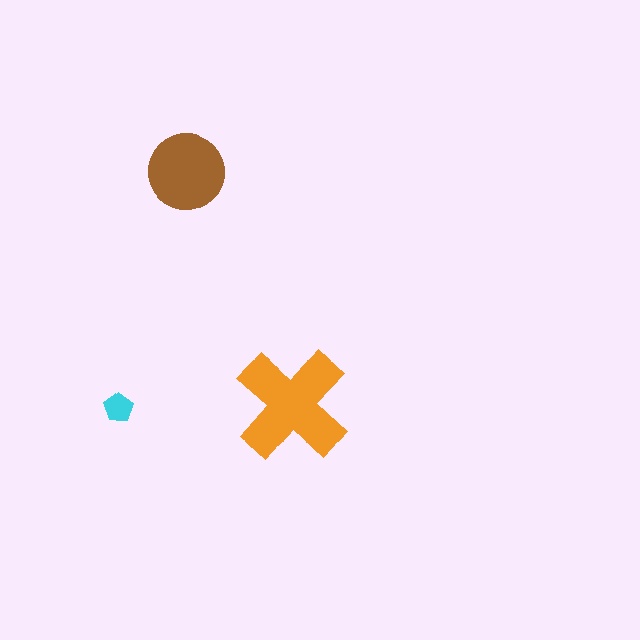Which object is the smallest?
The cyan pentagon.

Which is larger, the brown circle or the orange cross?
The orange cross.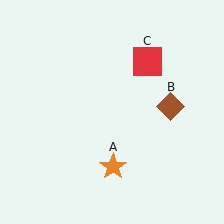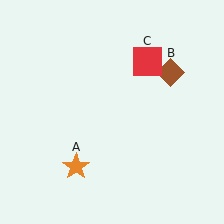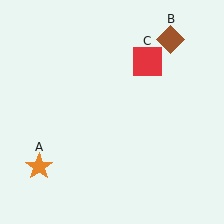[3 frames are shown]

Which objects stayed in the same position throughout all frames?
Red square (object C) remained stationary.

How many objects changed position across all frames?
2 objects changed position: orange star (object A), brown diamond (object B).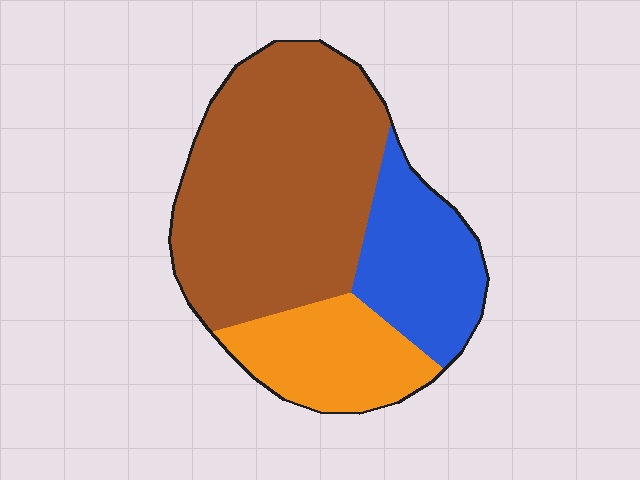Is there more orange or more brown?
Brown.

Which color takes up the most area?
Brown, at roughly 55%.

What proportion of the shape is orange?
Orange takes up between a sixth and a third of the shape.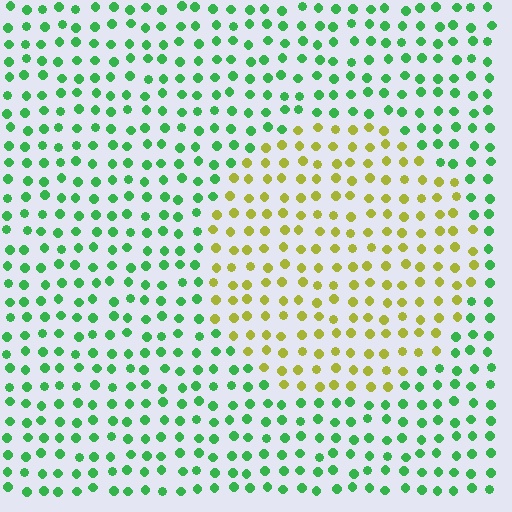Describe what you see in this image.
The image is filled with small green elements in a uniform arrangement. A circle-shaped region is visible where the elements are tinted to a slightly different hue, forming a subtle color boundary.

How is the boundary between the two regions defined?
The boundary is defined purely by a slight shift in hue (about 64 degrees). Spacing, size, and orientation are identical on both sides.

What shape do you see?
I see a circle.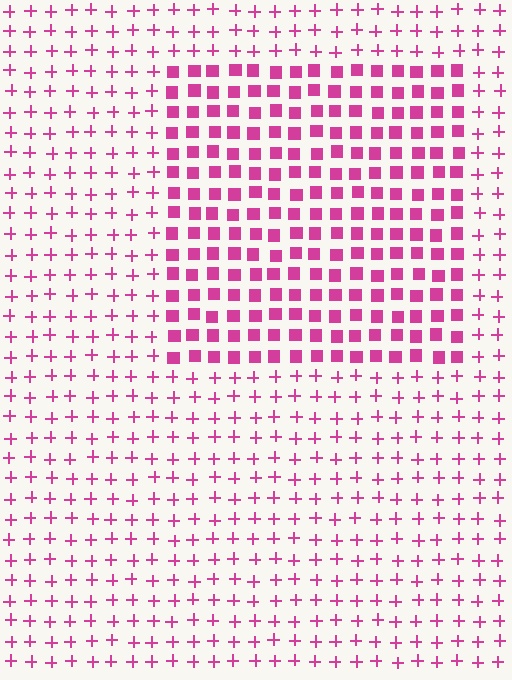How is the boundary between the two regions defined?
The boundary is defined by a change in element shape: squares inside vs. plus signs outside. All elements share the same color and spacing.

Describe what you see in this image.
The image is filled with small magenta elements arranged in a uniform grid. A rectangle-shaped region contains squares, while the surrounding area contains plus signs. The boundary is defined purely by the change in element shape.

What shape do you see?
I see a rectangle.